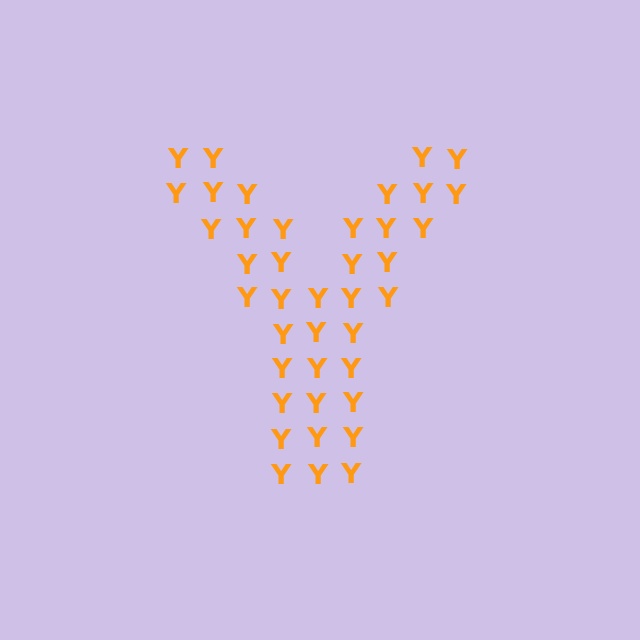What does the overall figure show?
The overall figure shows the letter Y.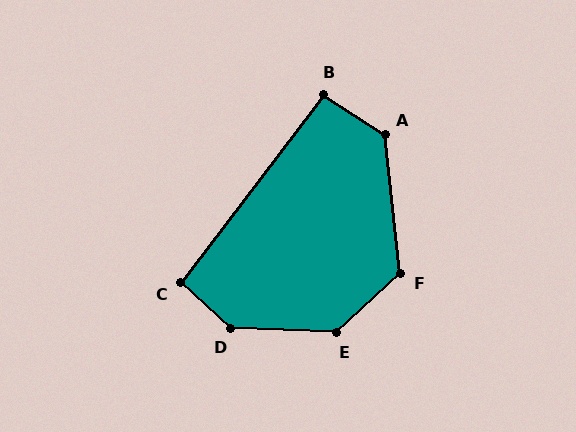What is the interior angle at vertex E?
Approximately 135 degrees (obtuse).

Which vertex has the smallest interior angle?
B, at approximately 94 degrees.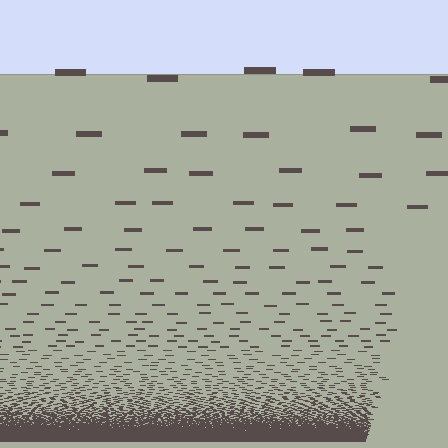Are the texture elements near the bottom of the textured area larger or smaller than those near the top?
Smaller. The gradient is inverted — elements near the bottom are smaller and denser.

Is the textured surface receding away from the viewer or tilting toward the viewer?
The surface appears to tilt toward the viewer. Texture elements get larger and sparser toward the top.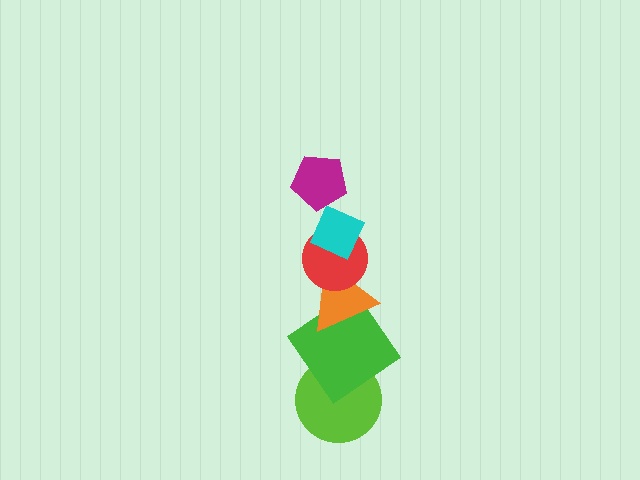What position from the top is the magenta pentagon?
The magenta pentagon is 1st from the top.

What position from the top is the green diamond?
The green diamond is 5th from the top.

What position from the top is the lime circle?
The lime circle is 6th from the top.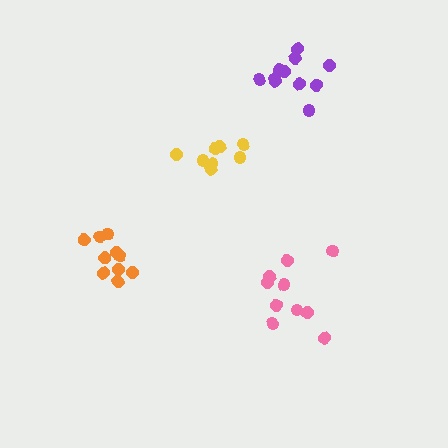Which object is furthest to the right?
The purple cluster is rightmost.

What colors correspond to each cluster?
The clusters are colored: yellow, purple, orange, pink.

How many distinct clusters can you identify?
There are 4 distinct clusters.